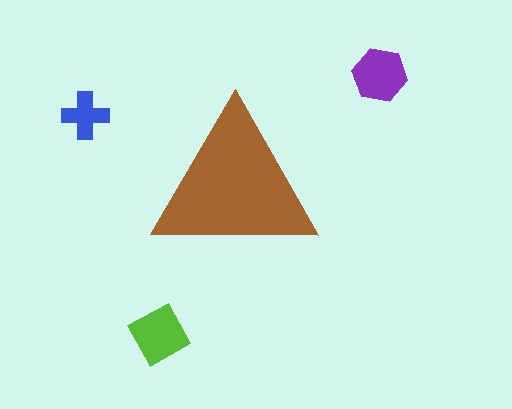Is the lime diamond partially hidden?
No, the lime diamond is fully visible.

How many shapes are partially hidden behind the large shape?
0 shapes are partially hidden.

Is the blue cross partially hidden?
No, the blue cross is fully visible.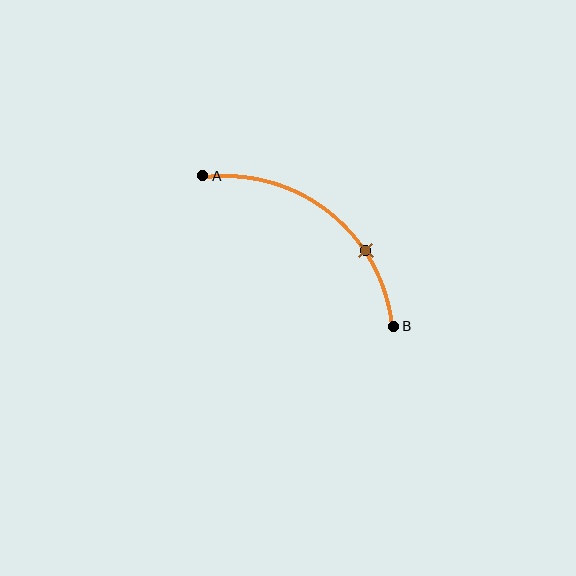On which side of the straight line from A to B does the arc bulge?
The arc bulges above and to the right of the straight line connecting A and B.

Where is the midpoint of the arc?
The arc midpoint is the point on the curve farthest from the straight line joining A and B. It sits above and to the right of that line.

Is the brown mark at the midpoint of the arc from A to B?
No. The brown mark lies on the arc but is closer to endpoint B. The arc midpoint would be at the point on the curve equidistant along the arc from both A and B.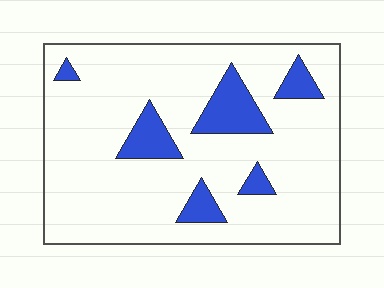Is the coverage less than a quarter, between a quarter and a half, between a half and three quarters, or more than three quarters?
Less than a quarter.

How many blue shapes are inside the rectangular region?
6.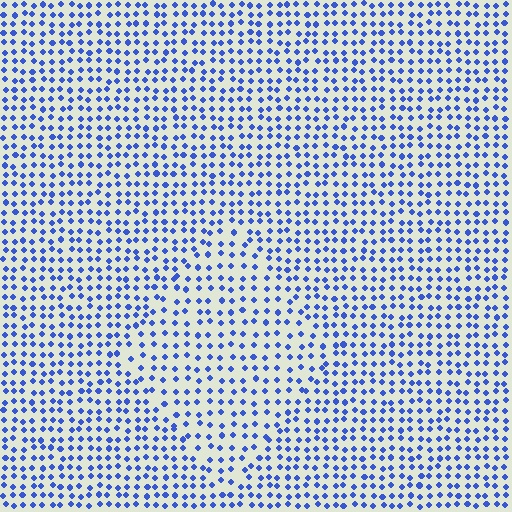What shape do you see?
I see a diamond.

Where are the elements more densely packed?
The elements are more densely packed outside the diamond boundary.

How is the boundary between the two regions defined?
The boundary is defined by a change in element density (approximately 1.4x ratio). All elements are the same color, size, and shape.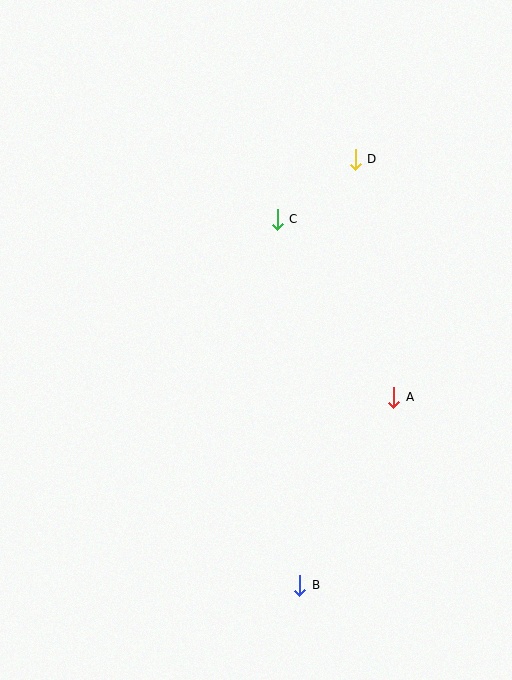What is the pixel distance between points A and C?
The distance between A and C is 213 pixels.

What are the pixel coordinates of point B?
Point B is at (300, 585).